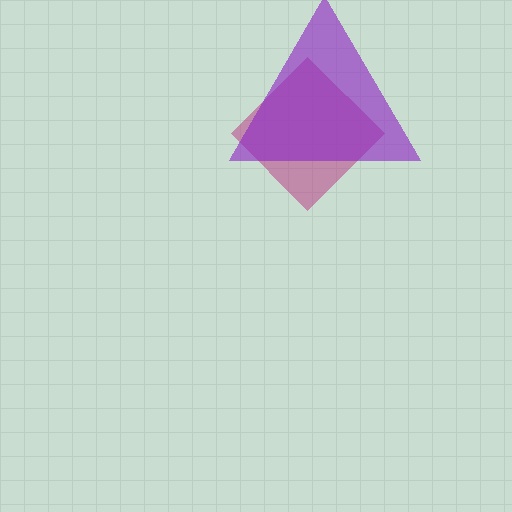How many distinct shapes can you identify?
There are 2 distinct shapes: a magenta diamond, a purple triangle.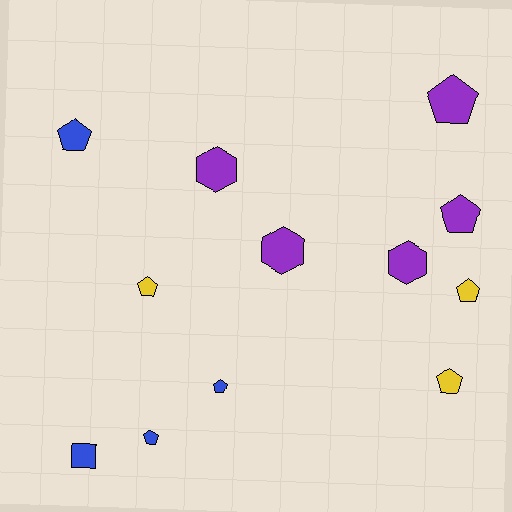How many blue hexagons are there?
There are no blue hexagons.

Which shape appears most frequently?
Pentagon, with 8 objects.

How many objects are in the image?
There are 12 objects.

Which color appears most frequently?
Purple, with 5 objects.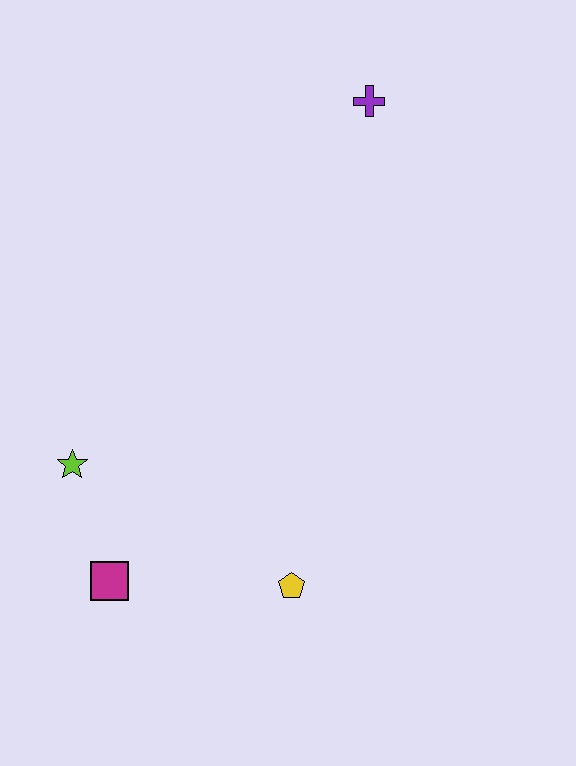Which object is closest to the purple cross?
The lime star is closest to the purple cross.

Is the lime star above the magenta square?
Yes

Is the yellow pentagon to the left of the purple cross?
Yes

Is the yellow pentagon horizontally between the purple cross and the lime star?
Yes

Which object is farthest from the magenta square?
The purple cross is farthest from the magenta square.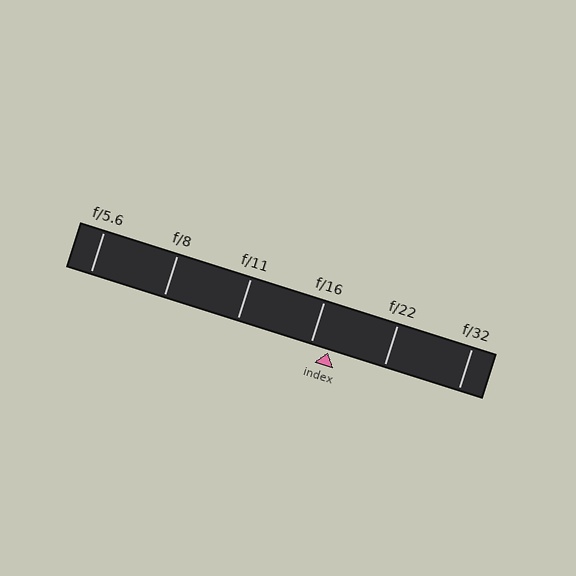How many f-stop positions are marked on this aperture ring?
There are 6 f-stop positions marked.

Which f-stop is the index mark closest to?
The index mark is closest to f/16.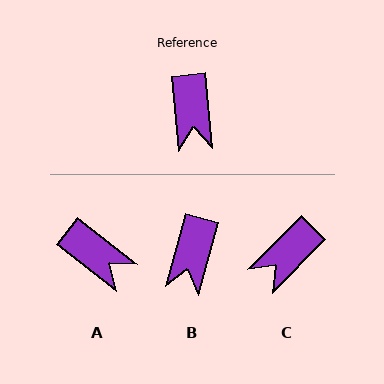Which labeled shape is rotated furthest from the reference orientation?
C, about 50 degrees away.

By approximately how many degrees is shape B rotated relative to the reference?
Approximately 21 degrees clockwise.